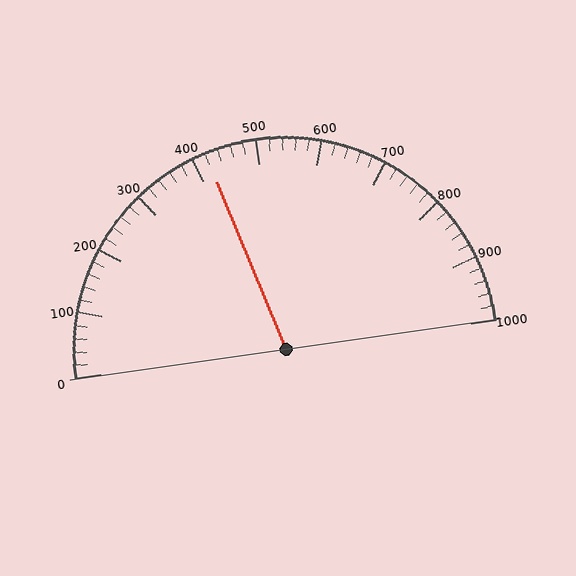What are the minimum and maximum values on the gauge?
The gauge ranges from 0 to 1000.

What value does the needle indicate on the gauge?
The needle indicates approximately 420.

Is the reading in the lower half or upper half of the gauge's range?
The reading is in the lower half of the range (0 to 1000).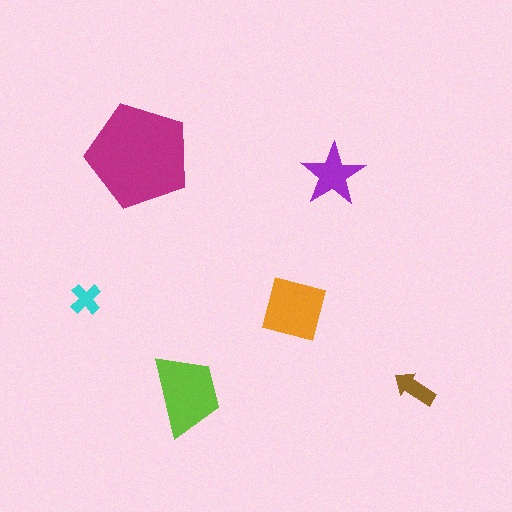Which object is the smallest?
The cyan cross.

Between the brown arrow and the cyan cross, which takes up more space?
The brown arrow.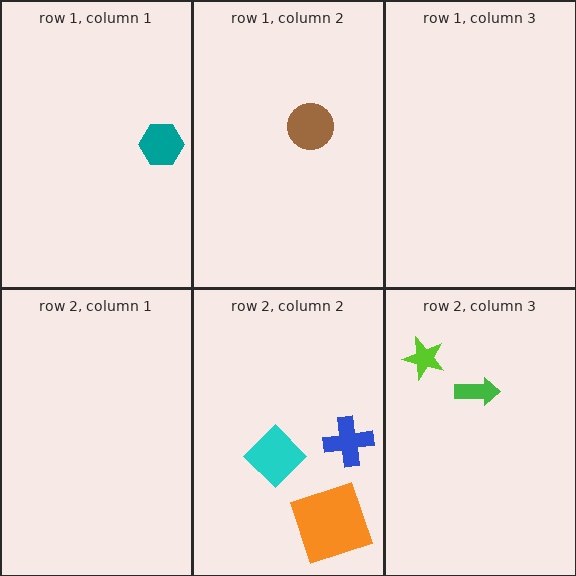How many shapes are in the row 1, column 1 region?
1.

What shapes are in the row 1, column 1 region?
The teal hexagon.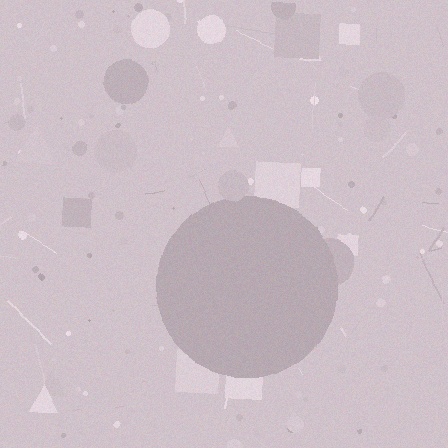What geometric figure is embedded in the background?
A circle is embedded in the background.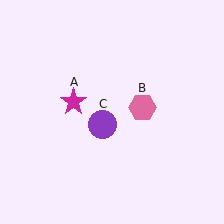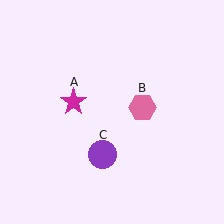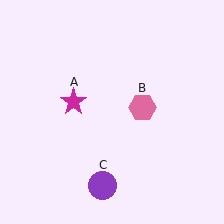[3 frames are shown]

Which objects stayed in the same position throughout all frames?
Magenta star (object A) and pink hexagon (object B) remained stationary.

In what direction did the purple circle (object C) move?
The purple circle (object C) moved down.